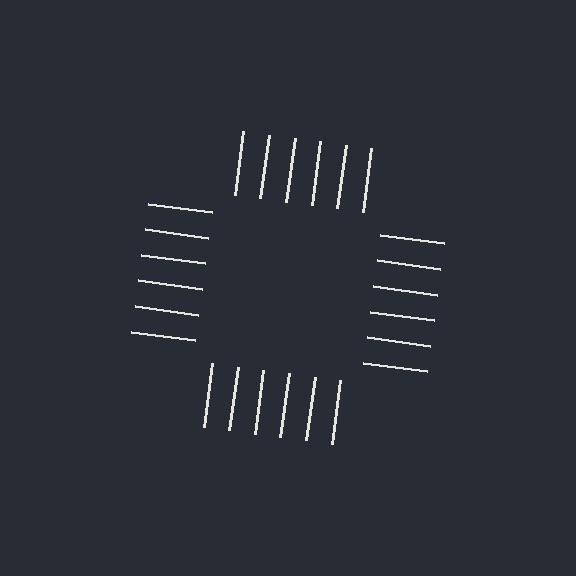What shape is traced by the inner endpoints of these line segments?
An illusory square — the line segments terminate on its edges but no continuous stroke is drawn.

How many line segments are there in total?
24 — 6 along each of the 4 edges.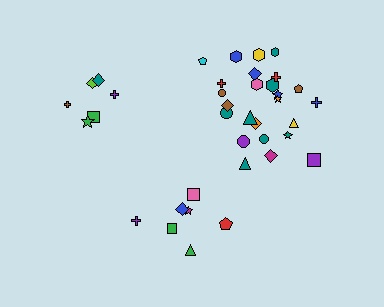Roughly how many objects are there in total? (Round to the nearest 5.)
Roughly 40 objects in total.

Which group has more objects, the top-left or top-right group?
The top-right group.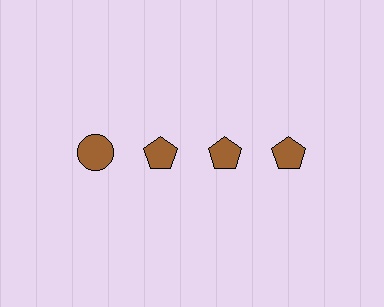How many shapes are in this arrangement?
There are 4 shapes arranged in a grid pattern.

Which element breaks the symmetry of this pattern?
The brown circle in the top row, leftmost column breaks the symmetry. All other shapes are brown pentagons.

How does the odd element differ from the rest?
It has a different shape: circle instead of pentagon.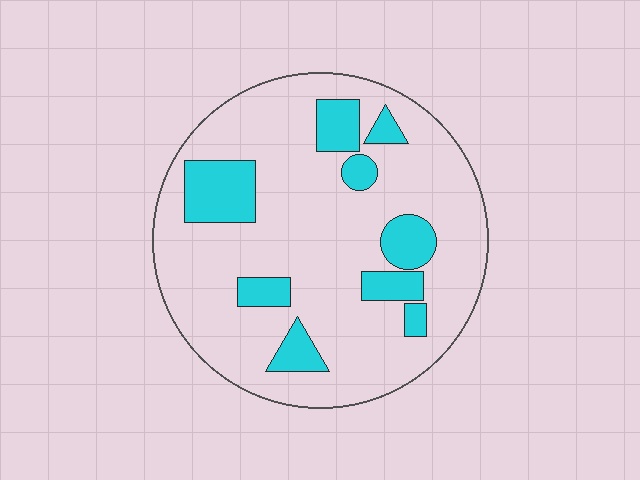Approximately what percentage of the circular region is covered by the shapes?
Approximately 20%.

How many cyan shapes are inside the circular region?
9.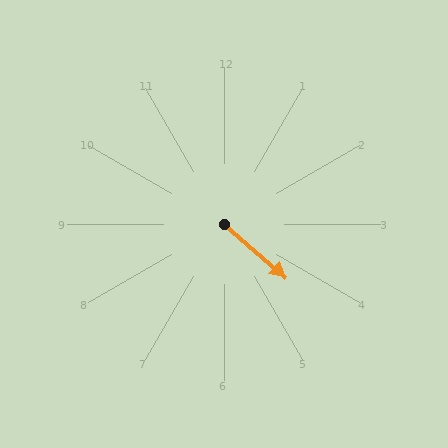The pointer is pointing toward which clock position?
Roughly 4 o'clock.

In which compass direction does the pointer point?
Southeast.